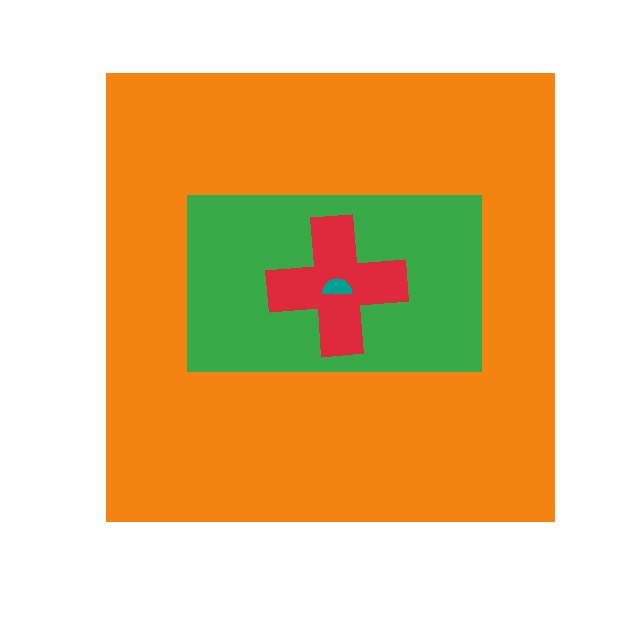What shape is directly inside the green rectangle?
The red cross.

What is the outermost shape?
The orange square.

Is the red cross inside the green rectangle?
Yes.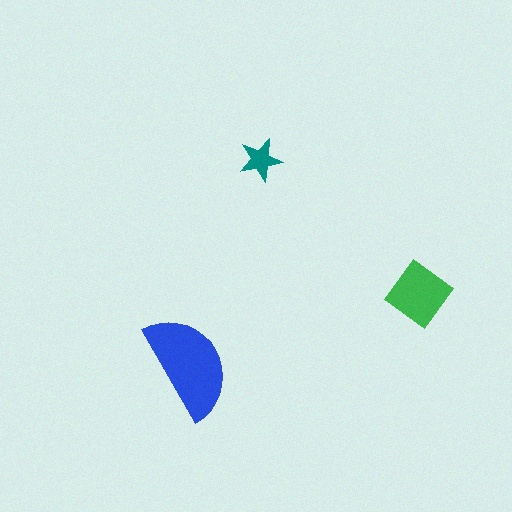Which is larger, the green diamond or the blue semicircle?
The blue semicircle.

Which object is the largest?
The blue semicircle.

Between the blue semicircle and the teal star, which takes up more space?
The blue semicircle.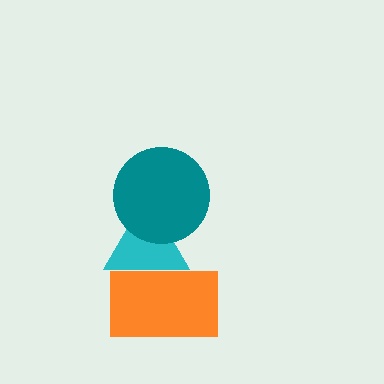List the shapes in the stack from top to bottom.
From top to bottom: the teal circle, the cyan triangle, the orange rectangle.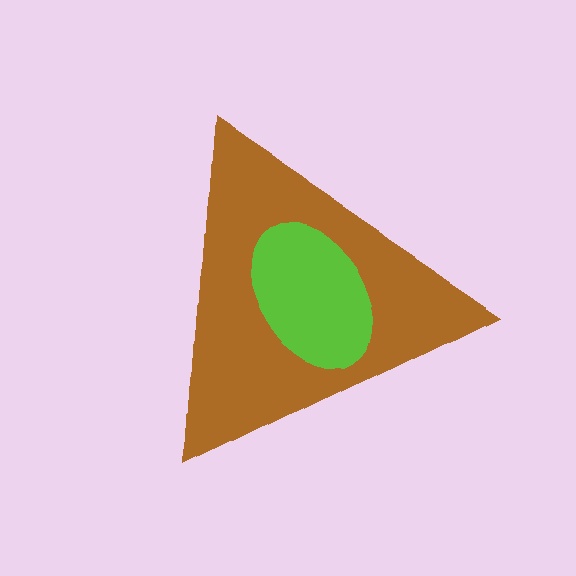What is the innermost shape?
The lime ellipse.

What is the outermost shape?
The brown triangle.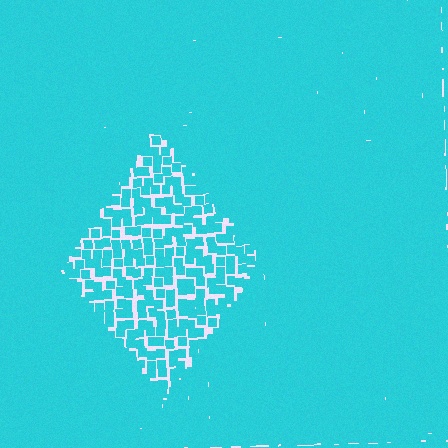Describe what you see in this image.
The image contains small cyan elements arranged at two different densities. A diamond-shaped region is visible where the elements are less densely packed than the surrounding area.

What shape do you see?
I see a diamond.